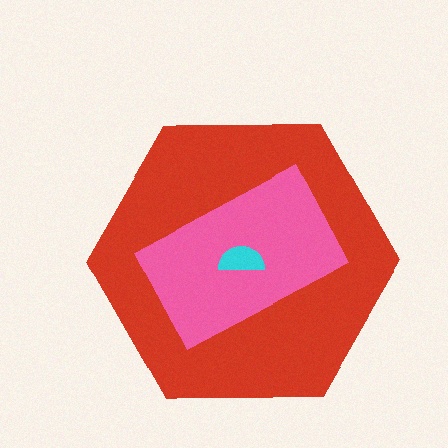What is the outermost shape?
The red hexagon.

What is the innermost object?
The cyan semicircle.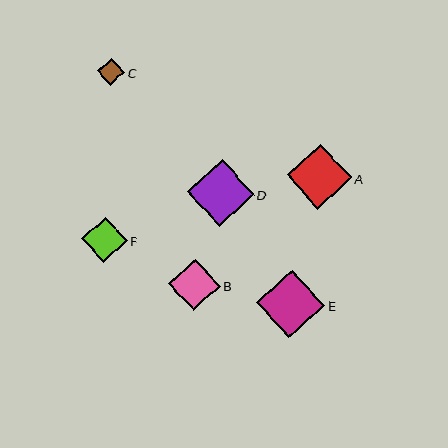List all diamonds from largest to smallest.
From largest to smallest: E, D, A, B, F, C.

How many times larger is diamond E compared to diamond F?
Diamond E is approximately 1.5 times the size of diamond F.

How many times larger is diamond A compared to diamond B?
Diamond A is approximately 1.3 times the size of diamond B.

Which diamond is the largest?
Diamond E is the largest with a size of approximately 68 pixels.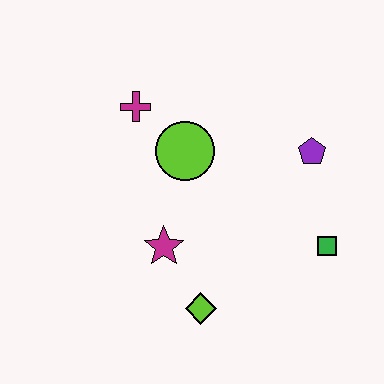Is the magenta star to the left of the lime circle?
Yes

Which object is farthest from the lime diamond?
The magenta cross is farthest from the lime diamond.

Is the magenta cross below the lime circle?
No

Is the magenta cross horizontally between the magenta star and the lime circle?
No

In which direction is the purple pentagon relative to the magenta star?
The purple pentagon is to the right of the magenta star.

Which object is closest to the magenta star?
The lime diamond is closest to the magenta star.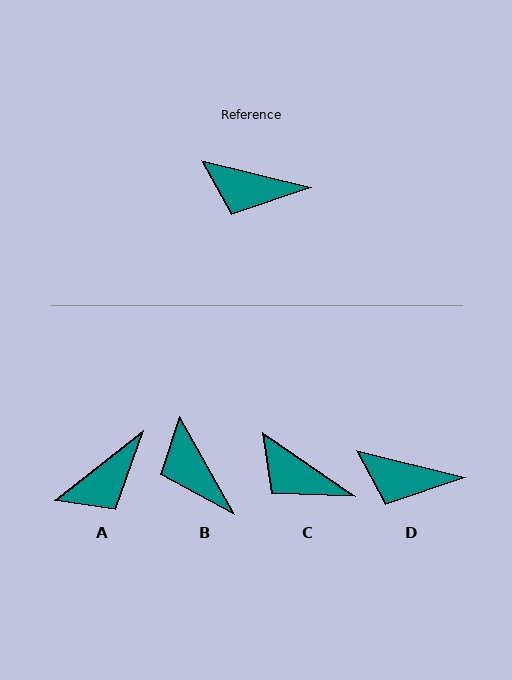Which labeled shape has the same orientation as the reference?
D.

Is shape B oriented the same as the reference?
No, it is off by about 47 degrees.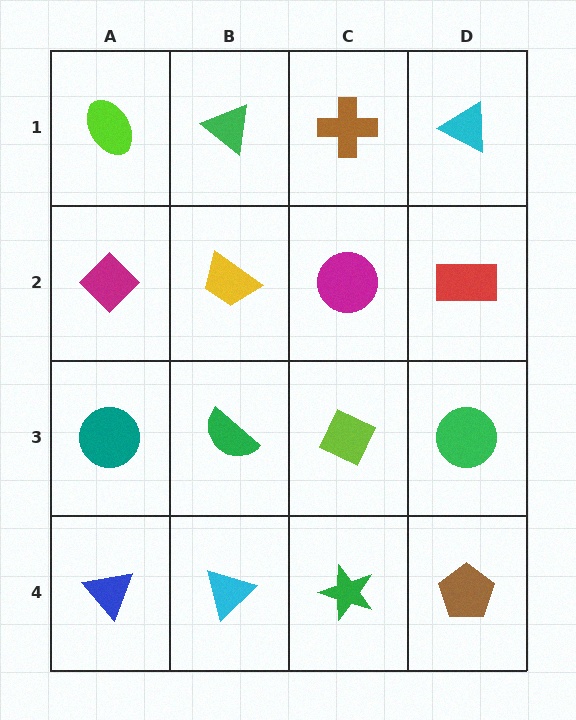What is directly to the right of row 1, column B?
A brown cross.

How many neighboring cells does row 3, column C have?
4.